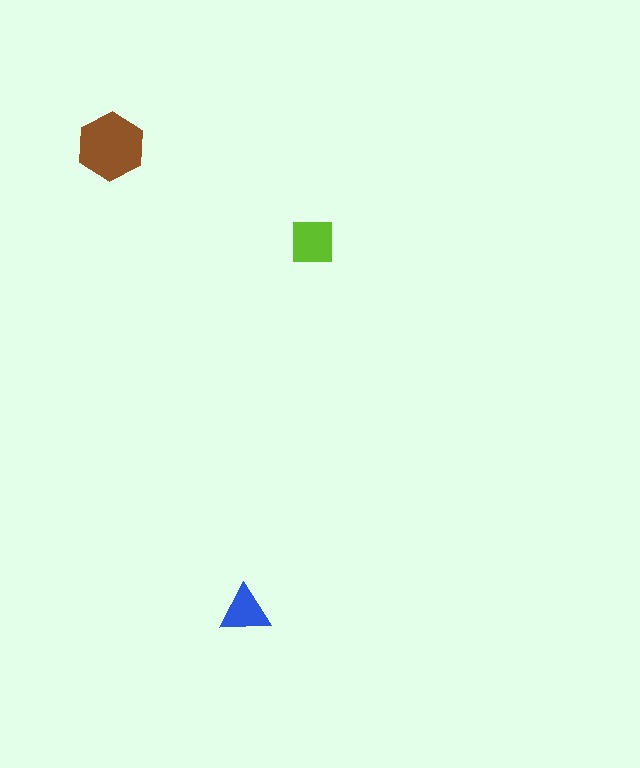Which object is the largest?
The brown hexagon.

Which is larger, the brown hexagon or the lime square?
The brown hexagon.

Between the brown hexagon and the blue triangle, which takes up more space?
The brown hexagon.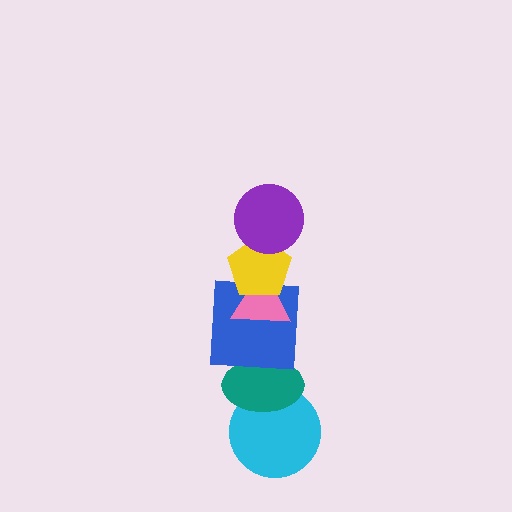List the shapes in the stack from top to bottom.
From top to bottom: the purple circle, the yellow pentagon, the pink triangle, the blue square, the teal ellipse, the cyan circle.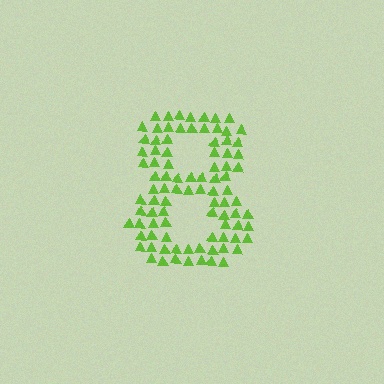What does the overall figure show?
The overall figure shows the digit 8.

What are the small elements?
The small elements are triangles.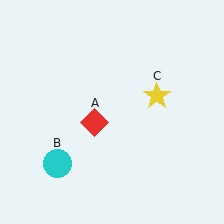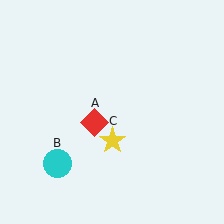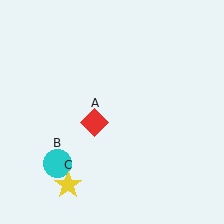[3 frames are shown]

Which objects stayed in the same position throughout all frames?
Red diamond (object A) and cyan circle (object B) remained stationary.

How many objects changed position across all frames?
1 object changed position: yellow star (object C).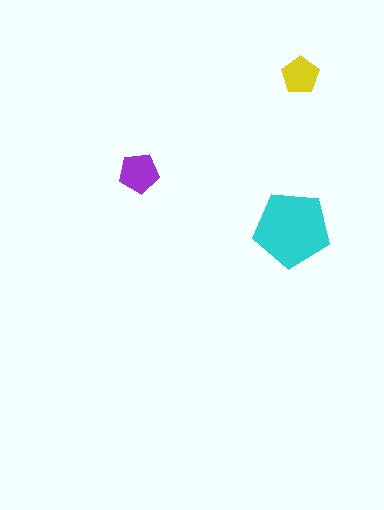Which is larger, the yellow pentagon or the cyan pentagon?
The cyan one.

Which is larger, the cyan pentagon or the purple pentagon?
The cyan one.